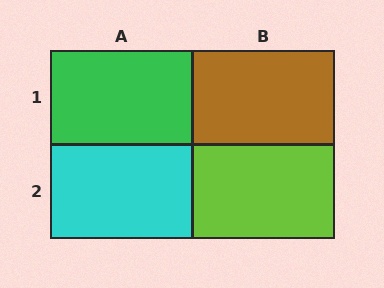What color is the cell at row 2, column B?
Lime.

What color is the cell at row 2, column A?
Cyan.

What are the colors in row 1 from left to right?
Green, brown.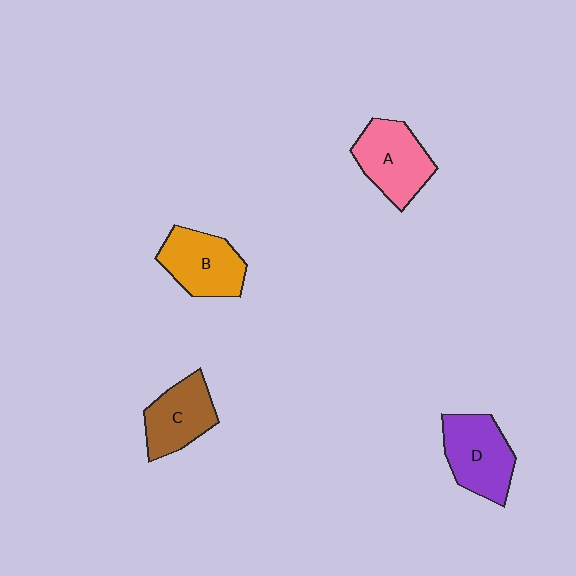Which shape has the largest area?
Shape D (purple).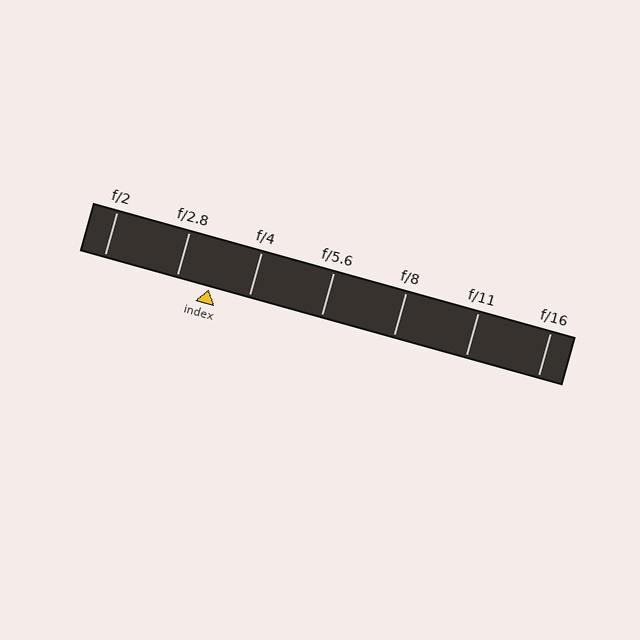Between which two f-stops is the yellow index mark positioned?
The index mark is between f/2.8 and f/4.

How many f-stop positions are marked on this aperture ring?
There are 7 f-stop positions marked.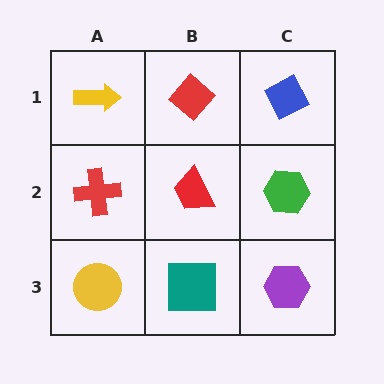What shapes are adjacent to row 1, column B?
A red trapezoid (row 2, column B), a yellow arrow (row 1, column A), a blue diamond (row 1, column C).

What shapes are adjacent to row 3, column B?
A red trapezoid (row 2, column B), a yellow circle (row 3, column A), a purple hexagon (row 3, column C).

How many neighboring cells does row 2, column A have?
3.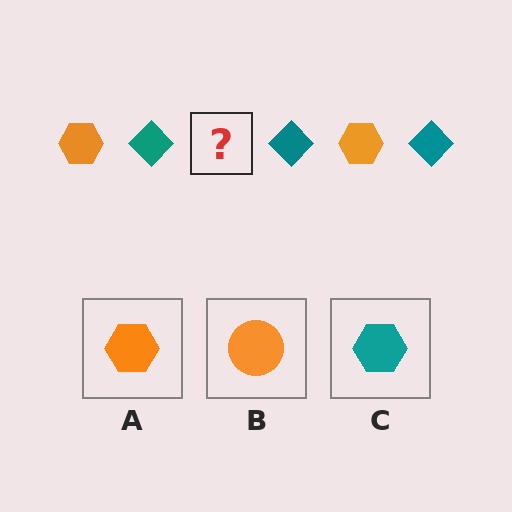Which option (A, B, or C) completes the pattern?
A.